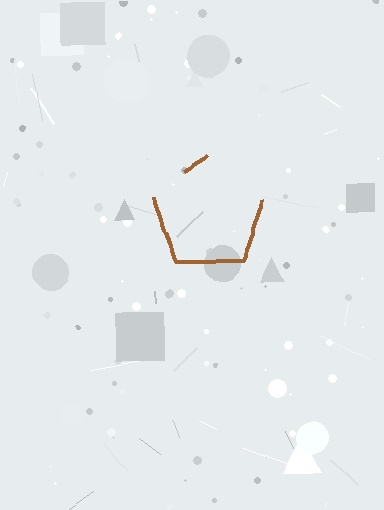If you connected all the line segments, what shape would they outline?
They would outline a pentagon.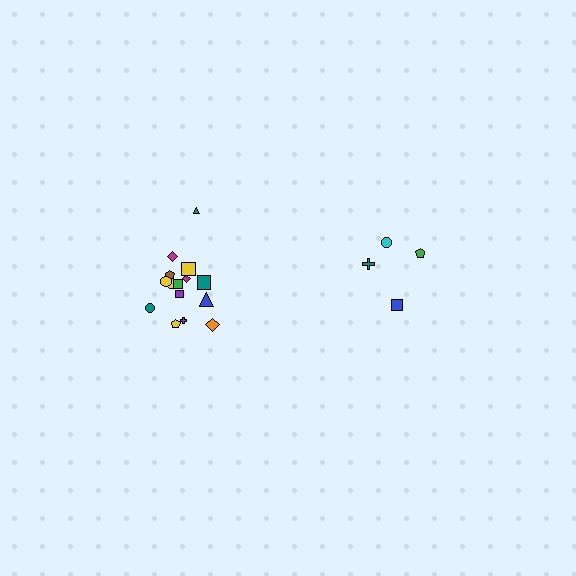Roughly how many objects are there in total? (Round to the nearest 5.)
Roughly 20 objects in total.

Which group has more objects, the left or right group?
The left group.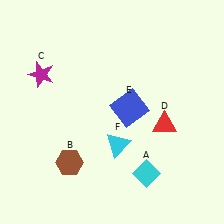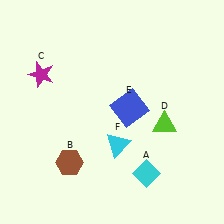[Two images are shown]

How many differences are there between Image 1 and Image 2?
There is 1 difference between the two images.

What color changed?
The triangle (D) changed from red in Image 1 to lime in Image 2.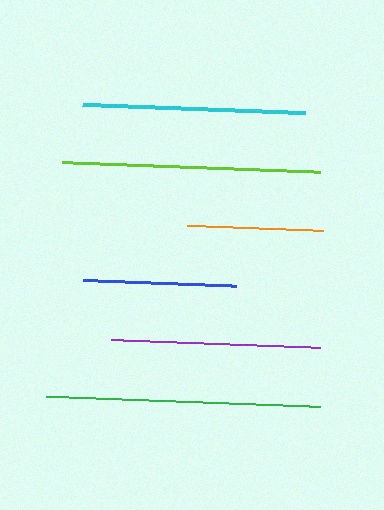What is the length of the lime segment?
The lime segment is approximately 257 pixels long.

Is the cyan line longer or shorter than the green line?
The green line is longer than the cyan line.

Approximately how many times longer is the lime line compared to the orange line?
The lime line is approximately 1.9 times the length of the orange line.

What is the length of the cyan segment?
The cyan segment is approximately 222 pixels long.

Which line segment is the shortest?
The orange line is the shortest at approximately 136 pixels.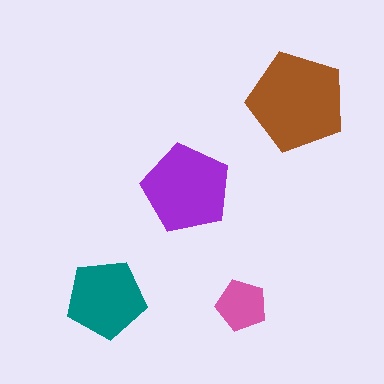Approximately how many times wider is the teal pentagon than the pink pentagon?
About 1.5 times wider.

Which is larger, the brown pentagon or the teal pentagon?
The brown one.